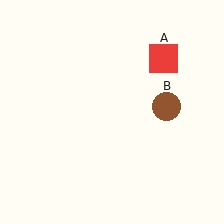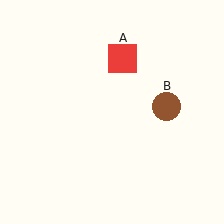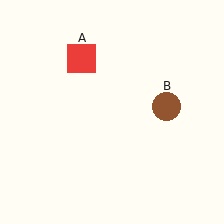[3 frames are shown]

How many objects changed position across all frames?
1 object changed position: red square (object A).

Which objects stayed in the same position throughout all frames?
Brown circle (object B) remained stationary.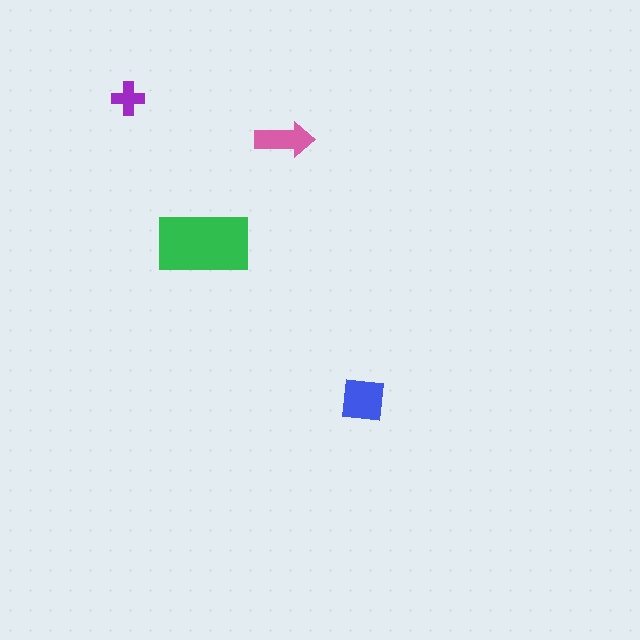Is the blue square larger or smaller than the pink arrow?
Larger.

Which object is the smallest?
The purple cross.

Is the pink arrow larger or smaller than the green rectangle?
Smaller.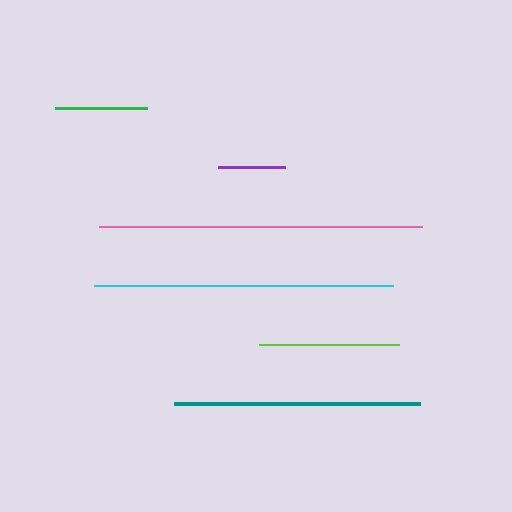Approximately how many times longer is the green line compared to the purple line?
The green line is approximately 1.4 times the length of the purple line.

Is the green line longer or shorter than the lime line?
The lime line is longer than the green line.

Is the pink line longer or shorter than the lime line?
The pink line is longer than the lime line.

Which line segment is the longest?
The pink line is the longest at approximately 323 pixels.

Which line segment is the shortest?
The purple line is the shortest at approximately 67 pixels.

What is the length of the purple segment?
The purple segment is approximately 67 pixels long.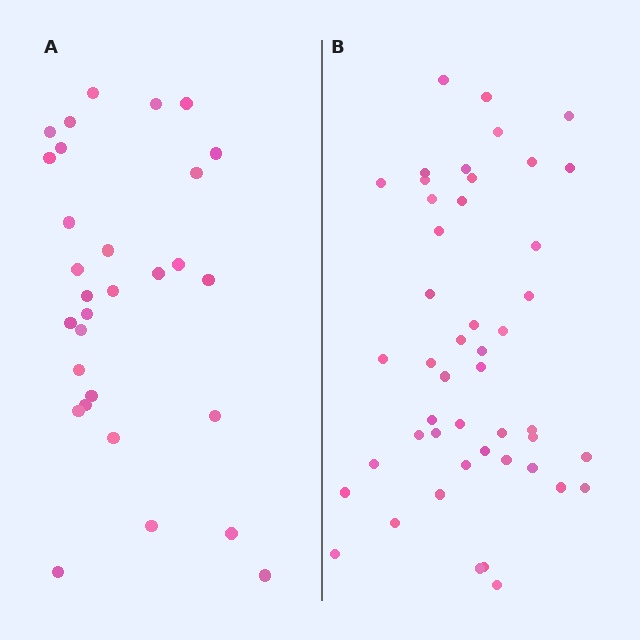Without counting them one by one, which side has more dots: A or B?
Region B (the right region) has more dots.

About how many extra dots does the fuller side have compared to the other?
Region B has approximately 15 more dots than region A.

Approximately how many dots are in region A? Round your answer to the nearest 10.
About 30 dots.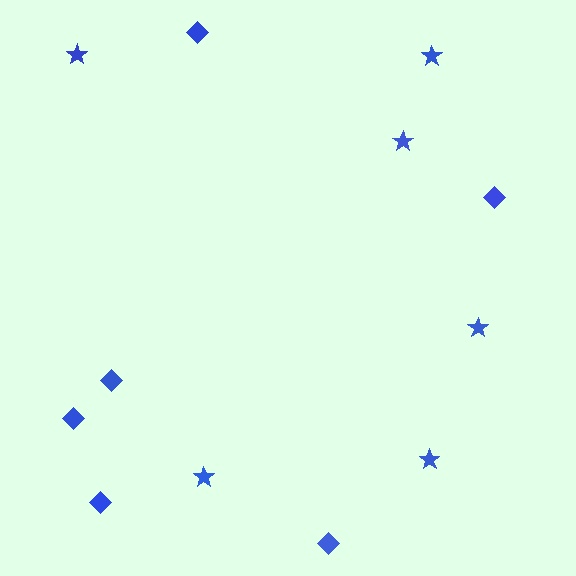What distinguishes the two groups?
There are 2 groups: one group of diamonds (6) and one group of stars (6).